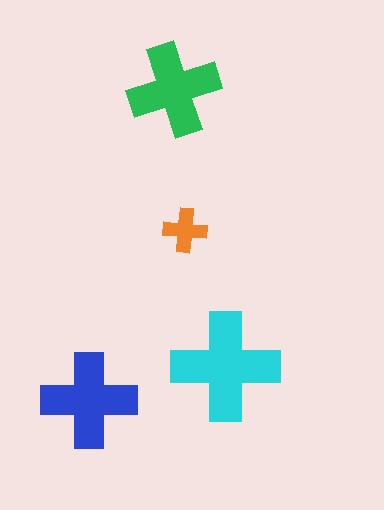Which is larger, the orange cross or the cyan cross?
The cyan one.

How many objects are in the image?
There are 4 objects in the image.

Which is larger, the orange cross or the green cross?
The green one.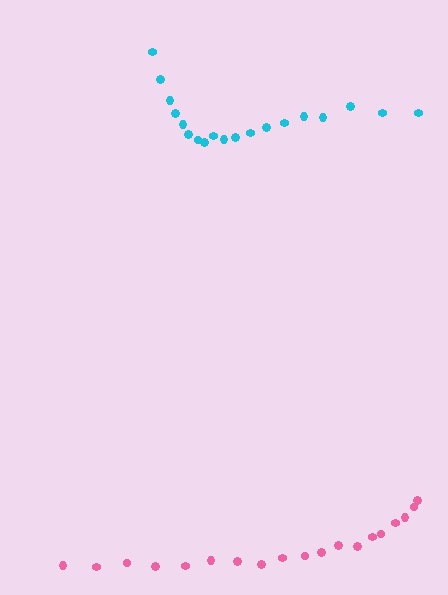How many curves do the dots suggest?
There are 2 distinct paths.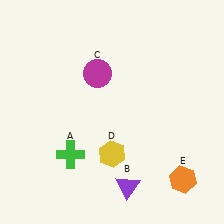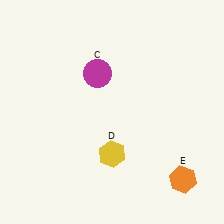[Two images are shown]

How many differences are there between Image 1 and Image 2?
There are 2 differences between the two images.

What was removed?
The purple triangle (B), the green cross (A) were removed in Image 2.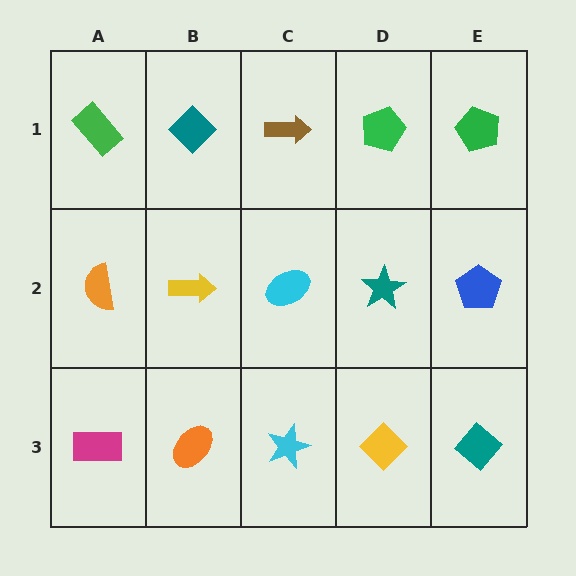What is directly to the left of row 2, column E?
A teal star.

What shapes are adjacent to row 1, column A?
An orange semicircle (row 2, column A), a teal diamond (row 1, column B).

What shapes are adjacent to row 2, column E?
A green pentagon (row 1, column E), a teal diamond (row 3, column E), a teal star (row 2, column D).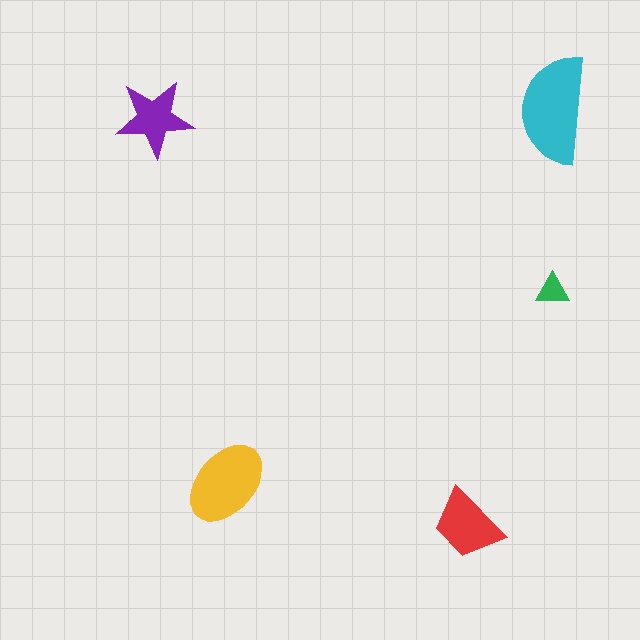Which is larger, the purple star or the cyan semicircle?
The cyan semicircle.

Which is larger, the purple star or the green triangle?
The purple star.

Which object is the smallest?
The green triangle.